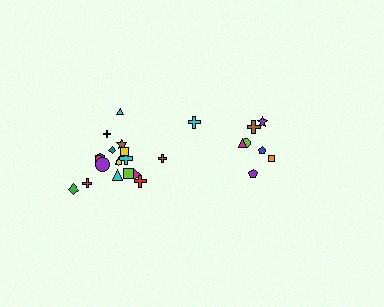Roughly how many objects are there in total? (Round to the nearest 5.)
Roughly 25 objects in total.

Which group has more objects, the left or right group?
The left group.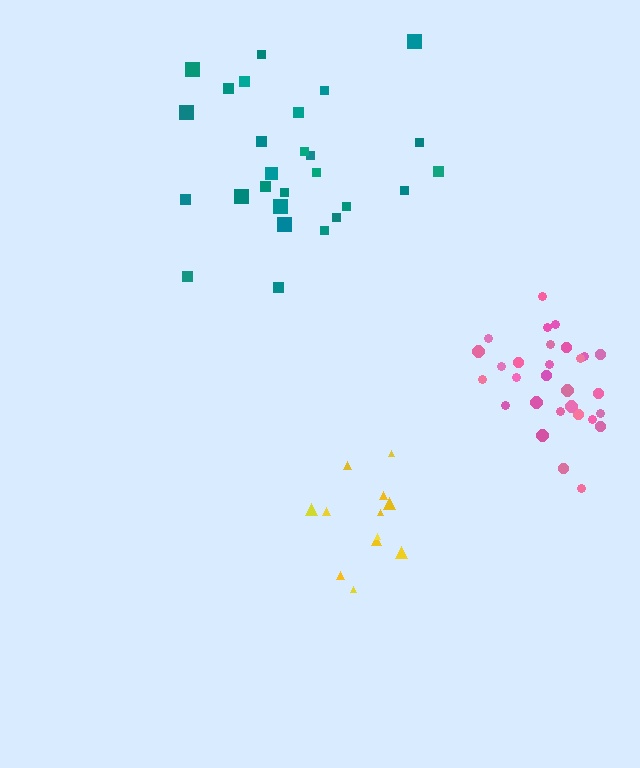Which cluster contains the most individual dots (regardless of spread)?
Pink (30).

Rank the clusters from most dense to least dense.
pink, yellow, teal.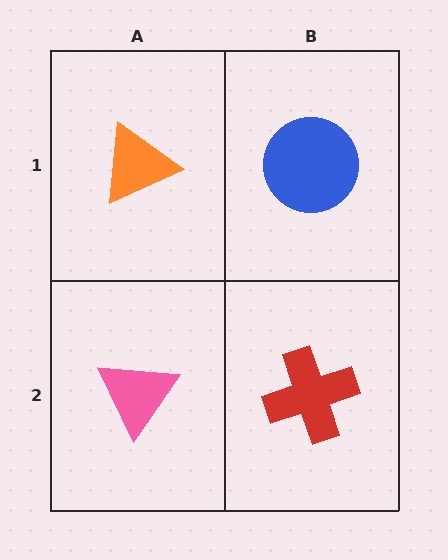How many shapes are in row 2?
2 shapes.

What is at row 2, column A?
A pink triangle.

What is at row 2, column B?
A red cross.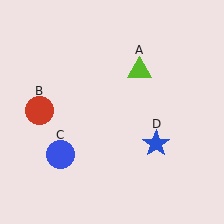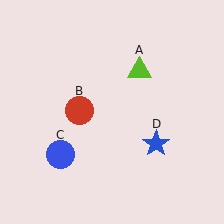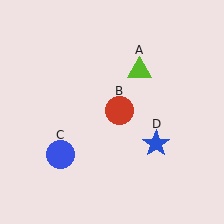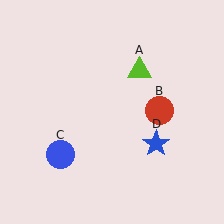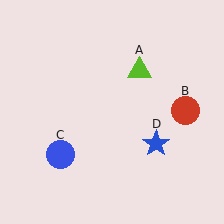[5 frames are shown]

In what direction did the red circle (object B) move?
The red circle (object B) moved right.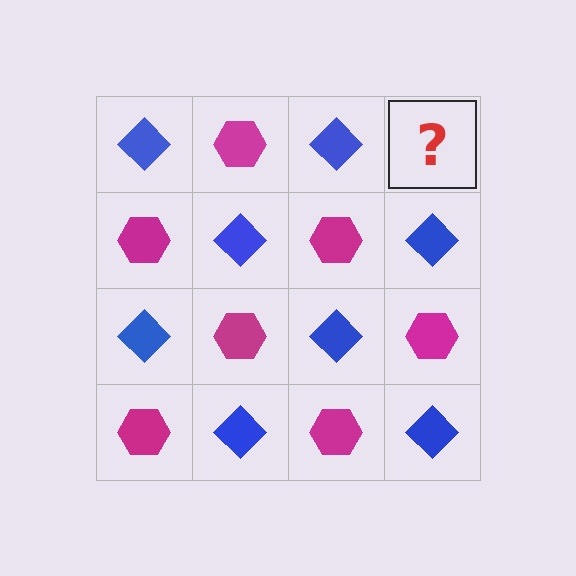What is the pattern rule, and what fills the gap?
The rule is that it alternates blue diamond and magenta hexagon in a checkerboard pattern. The gap should be filled with a magenta hexagon.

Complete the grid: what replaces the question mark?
The question mark should be replaced with a magenta hexagon.